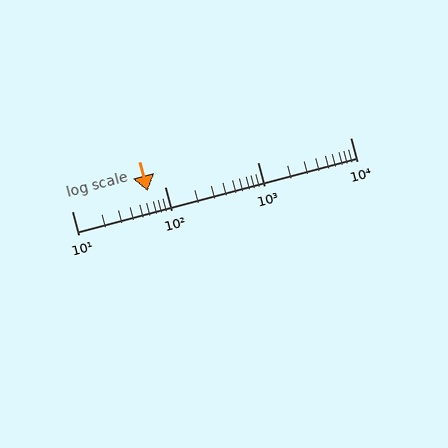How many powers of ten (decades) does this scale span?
The scale spans 3 decades, from 10 to 10000.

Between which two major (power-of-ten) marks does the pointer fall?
The pointer is between 10 and 100.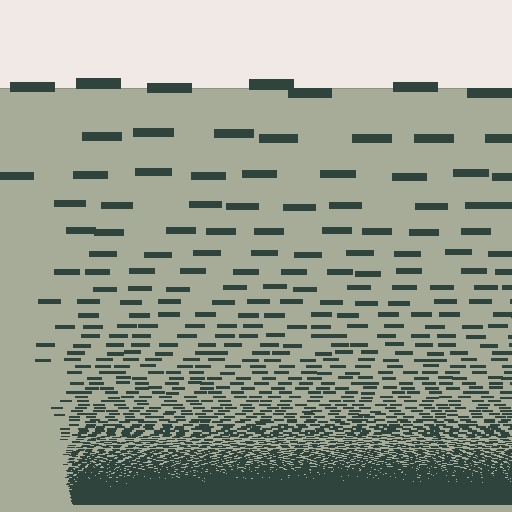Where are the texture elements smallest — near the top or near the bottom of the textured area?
Near the bottom.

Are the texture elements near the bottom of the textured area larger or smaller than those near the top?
Smaller. The gradient is inverted — elements near the bottom are smaller and denser.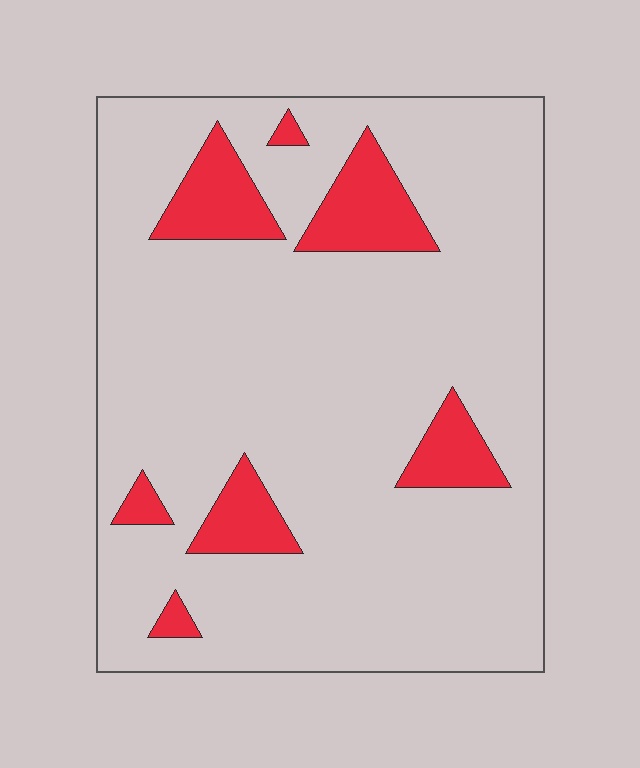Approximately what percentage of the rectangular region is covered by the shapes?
Approximately 15%.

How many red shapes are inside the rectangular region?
7.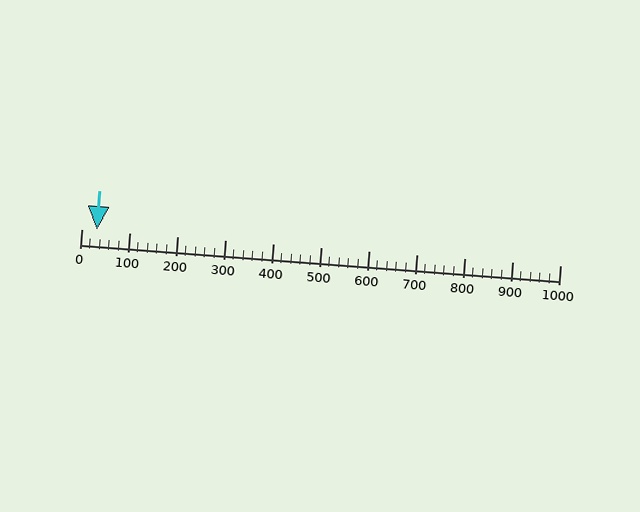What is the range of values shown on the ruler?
The ruler shows values from 0 to 1000.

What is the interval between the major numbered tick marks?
The major tick marks are spaced 100 units apart.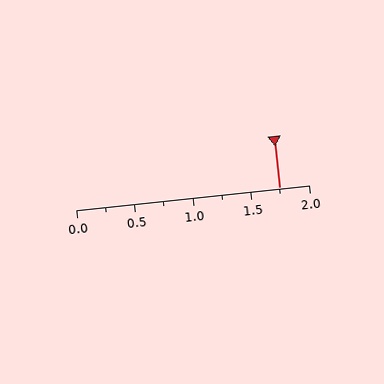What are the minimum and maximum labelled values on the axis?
The axis runs from 0.0 to 2.0.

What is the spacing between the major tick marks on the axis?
The major ticks are spaced 0.5 apart.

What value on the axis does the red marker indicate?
The marker indicates approximately 1.75.